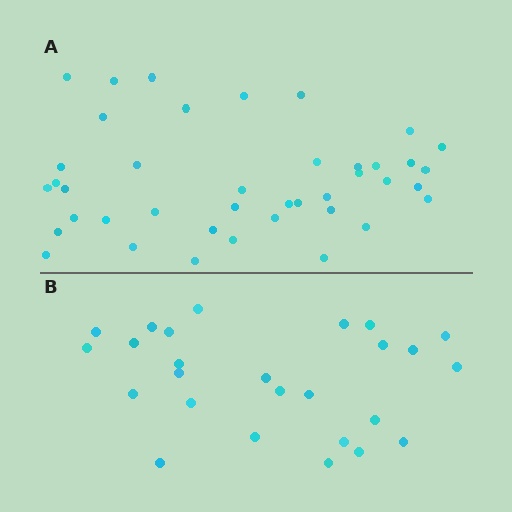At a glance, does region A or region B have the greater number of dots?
Region A (the top region) has more dots.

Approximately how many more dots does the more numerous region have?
Region A has approximately 15 more dots than region B.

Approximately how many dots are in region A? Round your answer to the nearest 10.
About 40 dots. (The exact count is 41, which rounds to 40.)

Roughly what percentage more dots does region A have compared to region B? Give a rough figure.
About 60% more.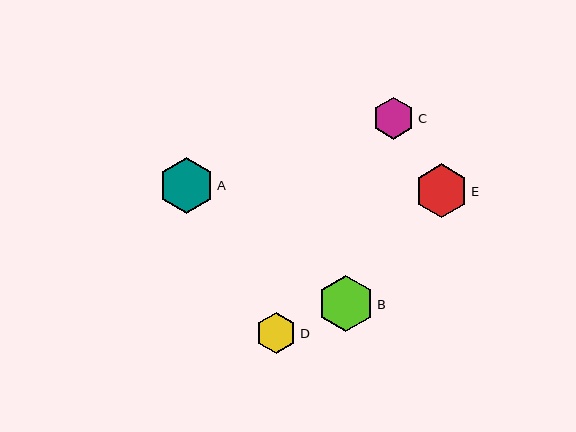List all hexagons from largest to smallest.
From largest to smallest: B, A, E, C, D.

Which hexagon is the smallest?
Hexagon D is the smallest with a size of approximately 41 pixels.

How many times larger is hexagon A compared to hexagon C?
Hexagon A is approximately 1.3 times the size of hexagon C.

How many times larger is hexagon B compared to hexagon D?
Hexagon B is approximately 1.4 times the size of hexagon D.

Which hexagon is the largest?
Hexagon B is the largest with a size of approximately 56 pixels.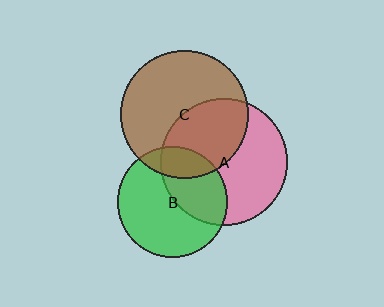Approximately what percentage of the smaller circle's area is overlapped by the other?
Approximately 40%.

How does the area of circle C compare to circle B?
Approximately 1.4 times.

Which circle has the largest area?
Circle C (brown).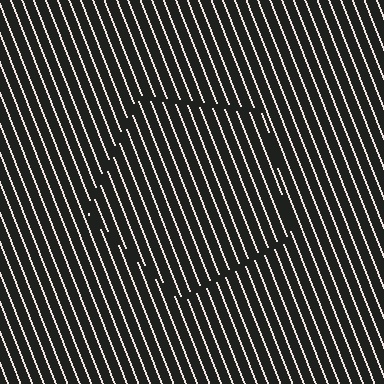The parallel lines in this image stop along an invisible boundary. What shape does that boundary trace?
An illusory pentagon. The interior of the shape contains the same grating, shifted by half a period — the contour is defined by the phase discontinuity where line-ends from the inner and outer gratings abut.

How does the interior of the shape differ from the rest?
The interior of the shape contains the same grating, shifted by half a period — the contour is defined by the phase discontinuity where line-ends from the inner and outer gratings abut.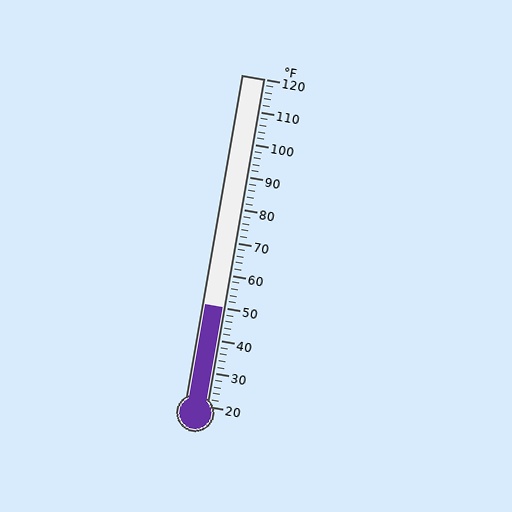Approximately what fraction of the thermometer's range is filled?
The thermometer is filled to approximately 30% of its range.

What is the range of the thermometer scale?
The thermometer scale ranges from 20°F to 120°F.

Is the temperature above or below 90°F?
The temperature is below 90°F.